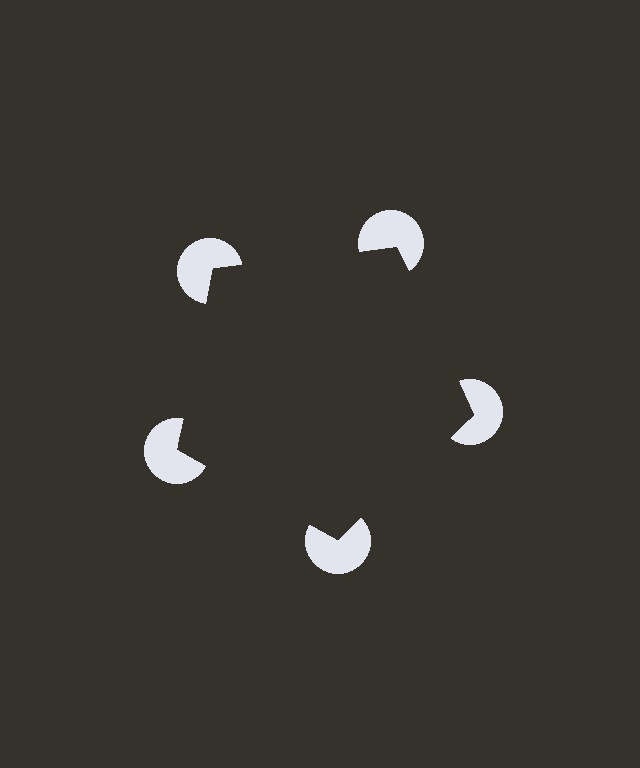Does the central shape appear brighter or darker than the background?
It typically appears slightly darker than the background, even though no actual brightness change is drawn.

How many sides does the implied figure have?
5 sides.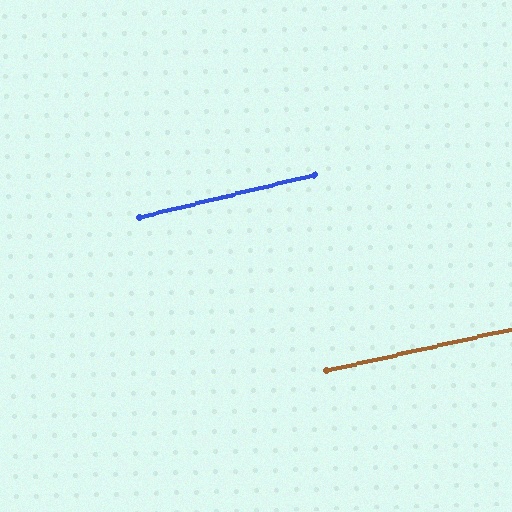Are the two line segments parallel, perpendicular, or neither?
Parallel — their directions differ by only 1.1°.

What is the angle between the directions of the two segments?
Approximately 1 degree.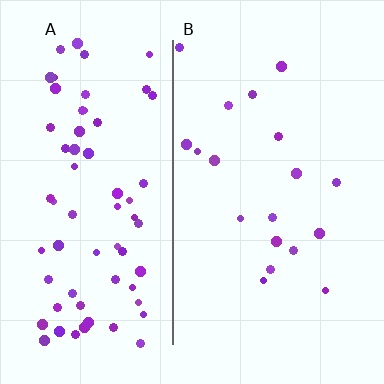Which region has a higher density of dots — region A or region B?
A (the left).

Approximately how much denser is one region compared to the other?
Approximately 3.6× — region A over region B.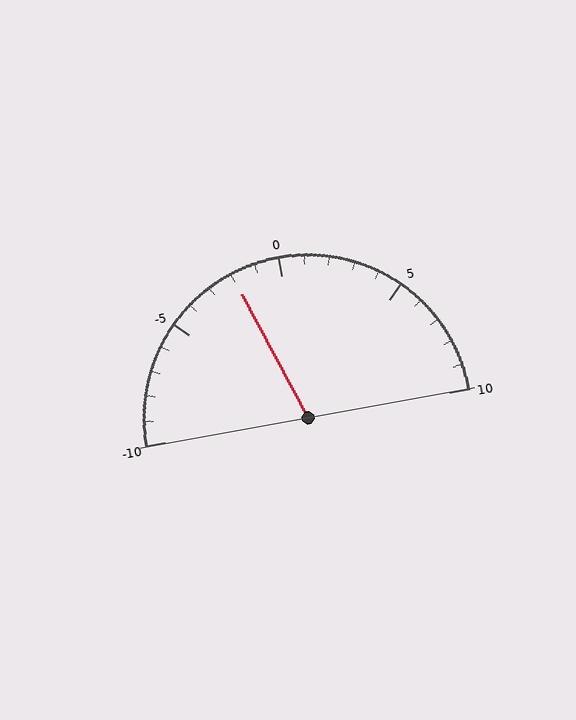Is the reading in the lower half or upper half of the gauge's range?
The reading is in the lower half of the range (-10 to 10).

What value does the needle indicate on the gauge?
The needle indicates approximately -2.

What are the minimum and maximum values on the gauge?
The gauge ranges from -10 to 10.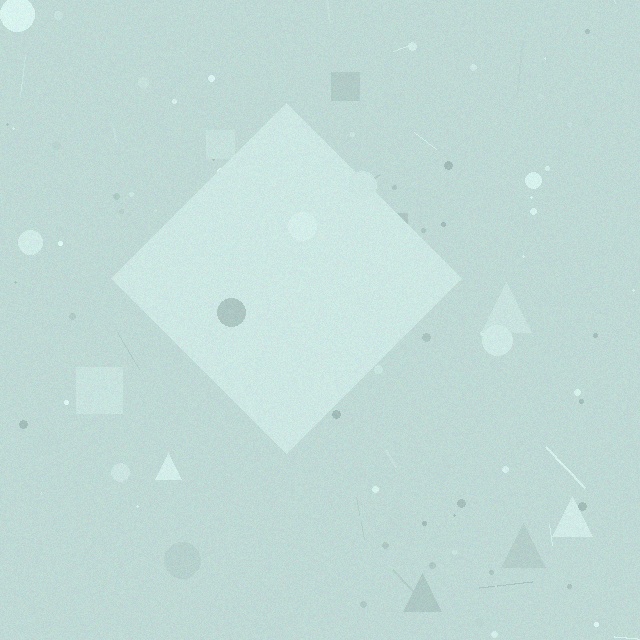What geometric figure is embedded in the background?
A diamond is embedded in the background.